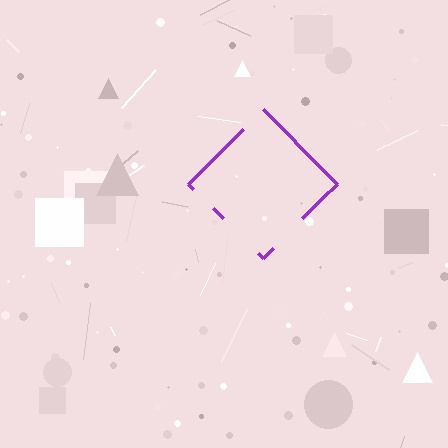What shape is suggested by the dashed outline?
The dashed outline suggests a diamond.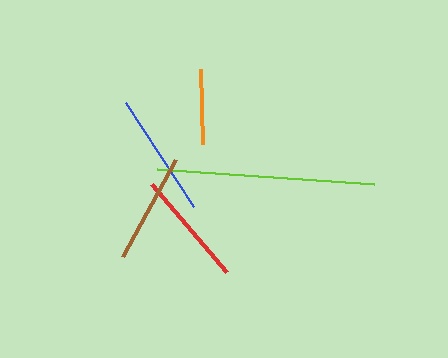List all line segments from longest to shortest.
From longest to shortest: lime, blue, red, brown, orange.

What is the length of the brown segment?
The brown segment is approximately 111 pixels long.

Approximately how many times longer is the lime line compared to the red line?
The lime line is approximately 1.9 times the length of the red line.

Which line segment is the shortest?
The orange line is the shortest at approximately 76 pixels.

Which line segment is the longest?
The lime line is the longest at approximately 217 pixels.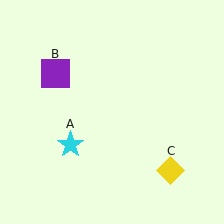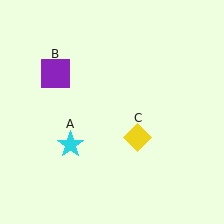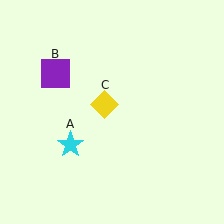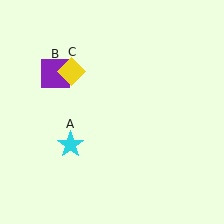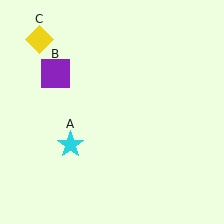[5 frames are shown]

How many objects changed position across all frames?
1 object changed position: yellow diamond (object C).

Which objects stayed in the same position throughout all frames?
Cyan star (object A) and purple square (object B) remained stationary.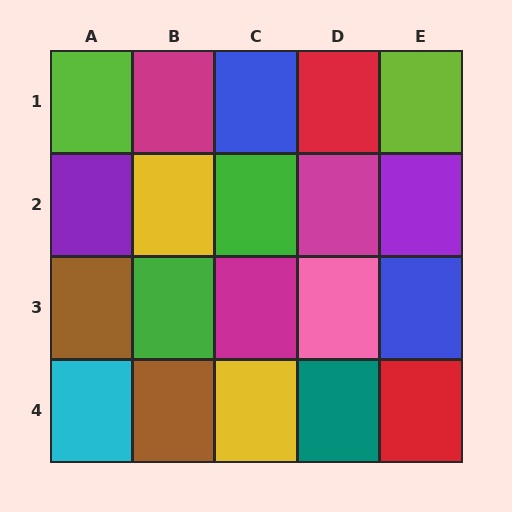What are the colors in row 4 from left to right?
Cyan, brown, yellow, teal, red.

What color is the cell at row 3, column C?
Magenta.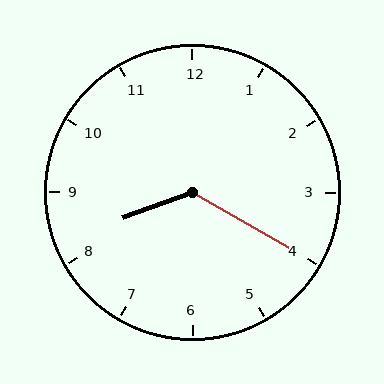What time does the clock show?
8:20.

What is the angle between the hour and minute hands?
Approximately 130 degrees.